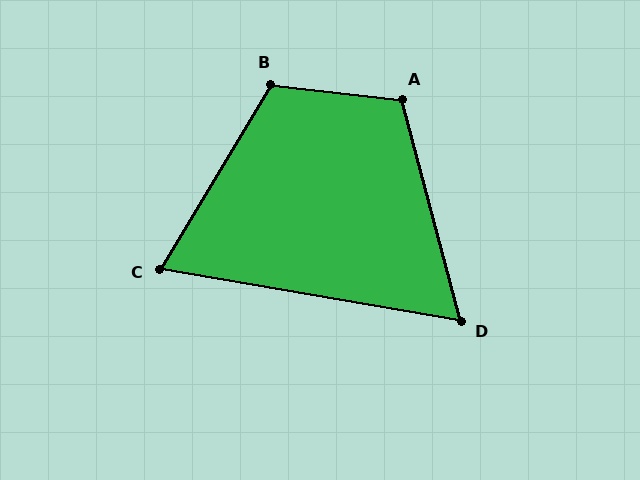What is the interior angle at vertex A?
Approximately 111 degrees (obtuse).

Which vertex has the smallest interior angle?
D, at approximately 65 degrees.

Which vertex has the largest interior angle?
B, at approximately 115 degrees.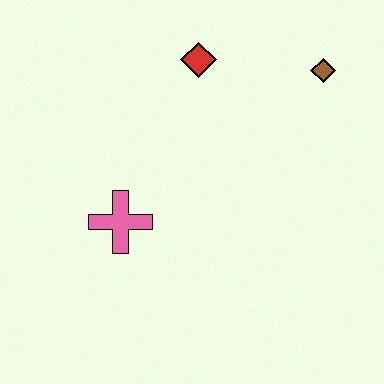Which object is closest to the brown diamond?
The red diamond is closest to the brown diamond.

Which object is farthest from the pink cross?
The brown diamond is farthest from the pink cross.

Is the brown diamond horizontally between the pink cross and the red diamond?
No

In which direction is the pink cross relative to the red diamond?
The pink cross is below the red diamond.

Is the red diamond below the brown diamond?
No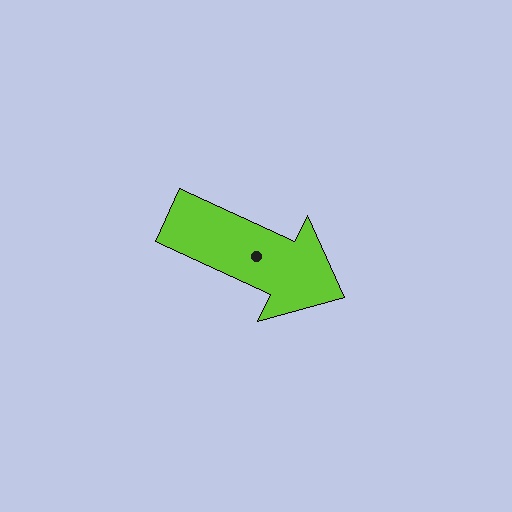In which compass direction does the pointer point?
Southeast.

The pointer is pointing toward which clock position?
Roughly 4 o'clock.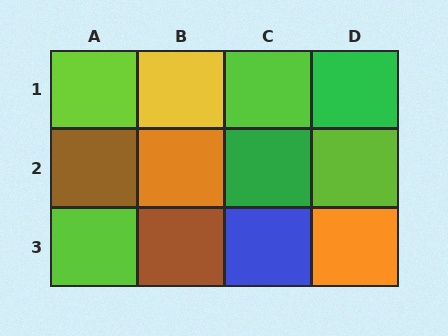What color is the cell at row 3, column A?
Lime.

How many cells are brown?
2 cells are brown.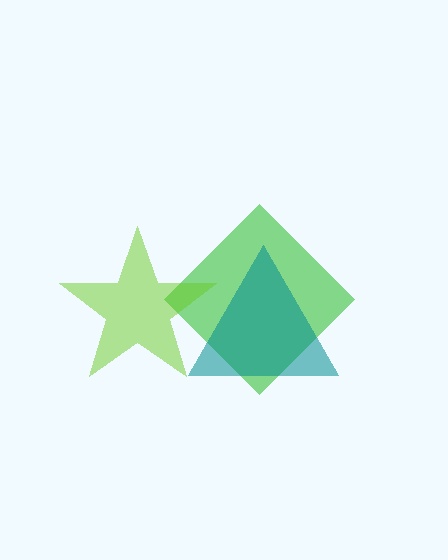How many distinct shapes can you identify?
There are 3 distinct shapes: a green diamond, a lime star, a teal triangle.